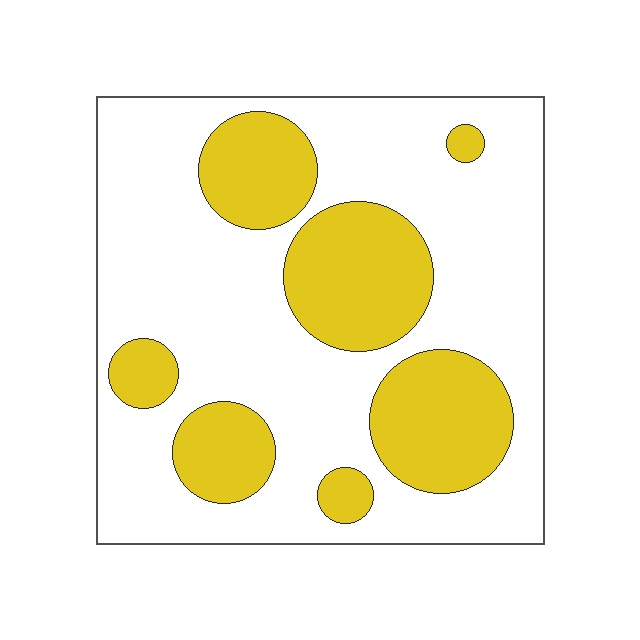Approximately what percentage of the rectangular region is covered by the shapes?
Approximately 30%.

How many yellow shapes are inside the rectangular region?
7.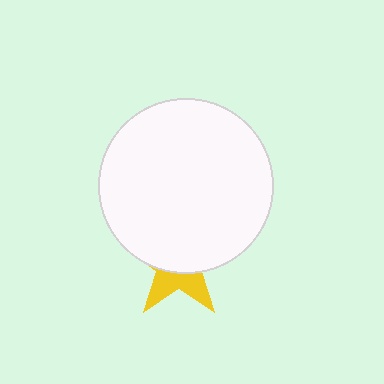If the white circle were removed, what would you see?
You would see the complete yellow star.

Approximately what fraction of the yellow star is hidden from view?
Roughly 64% of the yellow star is hidden behind the white circle.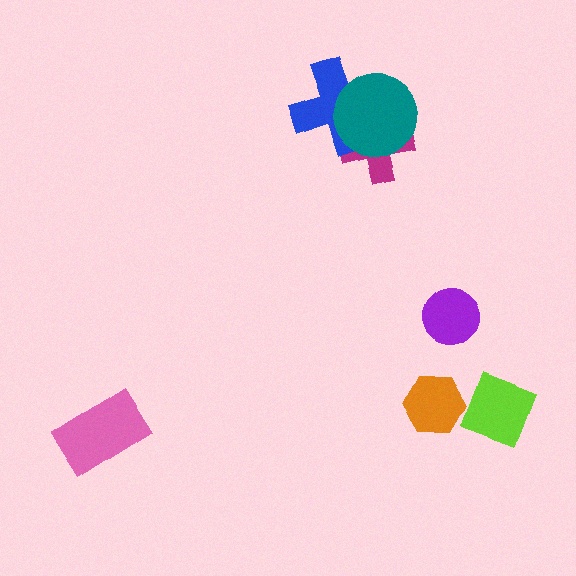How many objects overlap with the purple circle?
0 objects overlap with the purple circle.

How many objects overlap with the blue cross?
2 objects overlap with the blue cross.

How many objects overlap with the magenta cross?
2 objects overlap with the magenta cross.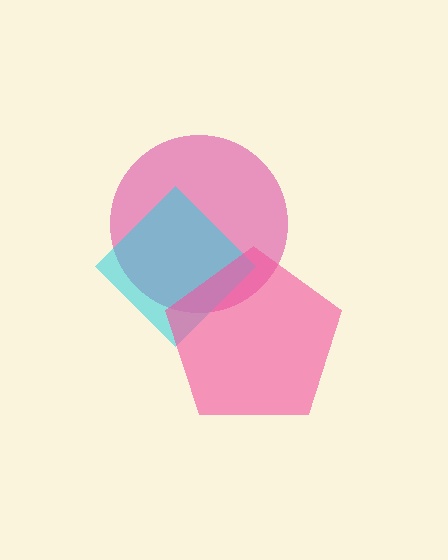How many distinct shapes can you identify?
There are 3 distinct shapes: a magenta circle, a cyan diamond, a pink pentagon.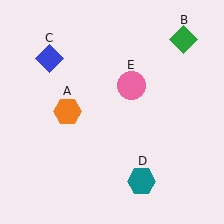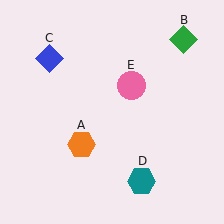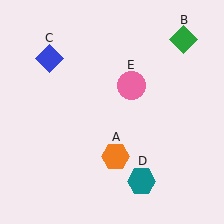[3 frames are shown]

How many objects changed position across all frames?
1 object changed position: orange hexagon (object A).